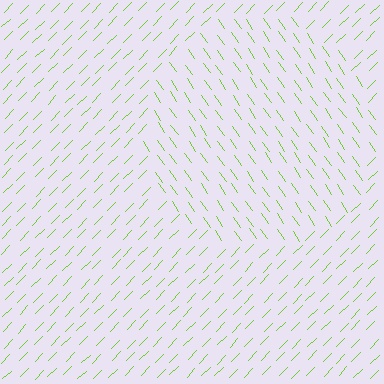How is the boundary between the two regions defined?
The boundary is defined purely by a change in line orientation (approximately 79 degrees difference). All lines are the same color and thickness.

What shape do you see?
I see a circle.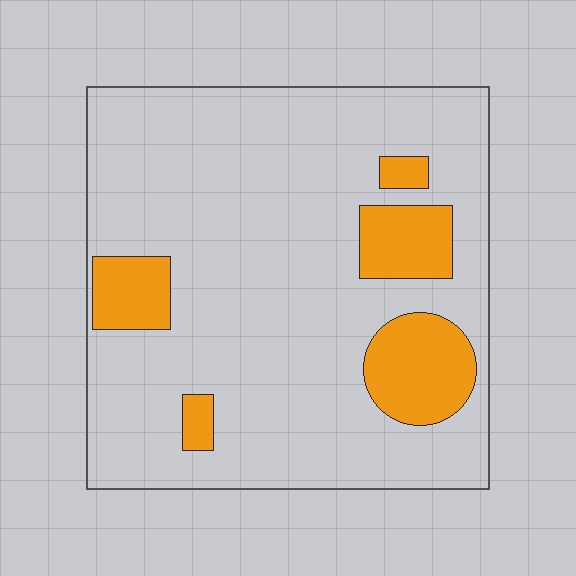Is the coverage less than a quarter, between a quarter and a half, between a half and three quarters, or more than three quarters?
Less than a quarter.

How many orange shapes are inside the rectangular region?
5.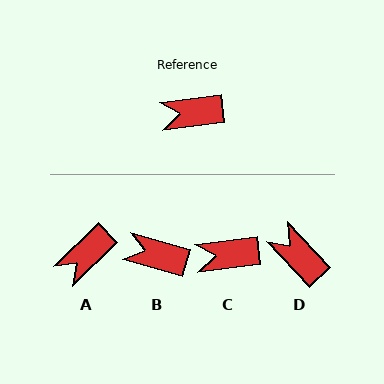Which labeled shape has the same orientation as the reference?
C.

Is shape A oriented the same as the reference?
No, it is off by about 38 degrees.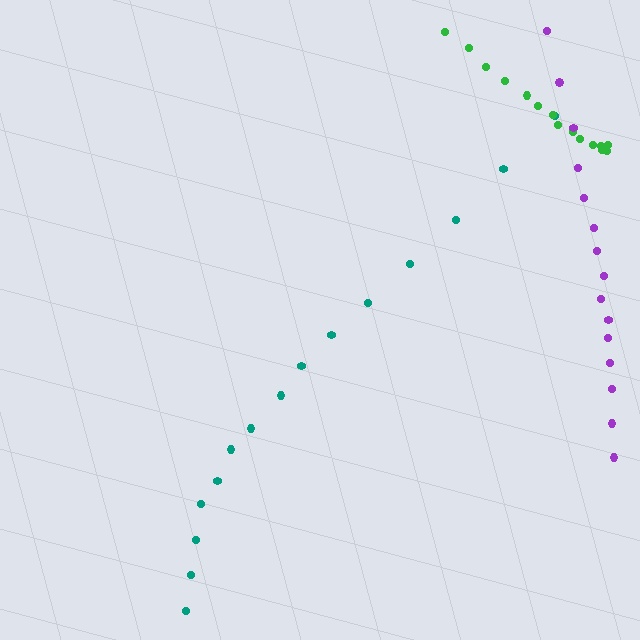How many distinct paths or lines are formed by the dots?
There are 3 distinct paths.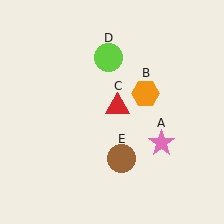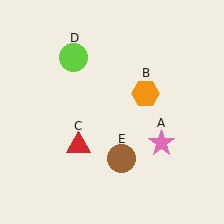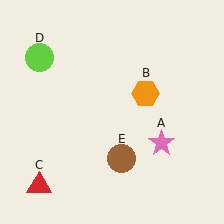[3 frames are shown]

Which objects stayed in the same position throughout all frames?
Pink star (object A) and orange hexagon (object B) and brown circle (object E) remained stationary.